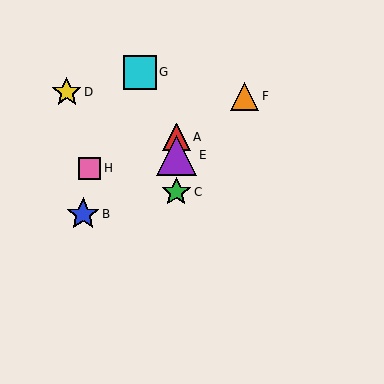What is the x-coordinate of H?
Object H is at x≈89.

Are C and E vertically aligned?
Yes, both are at x≈176.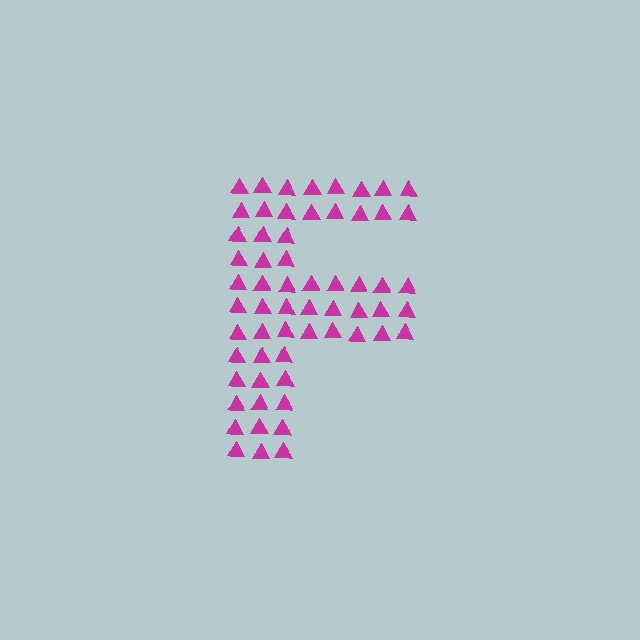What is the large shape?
The large shape is the letter F.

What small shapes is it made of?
It is made of small triangles.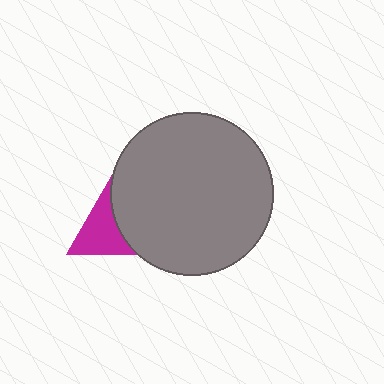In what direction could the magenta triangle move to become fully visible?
The magenta triangle could move left. That would shift it out from behind the gray circle entirely.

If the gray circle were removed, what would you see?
You would see the complete magenta triangle.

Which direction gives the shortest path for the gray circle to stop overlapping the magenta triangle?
Moving right gives the shortest separation.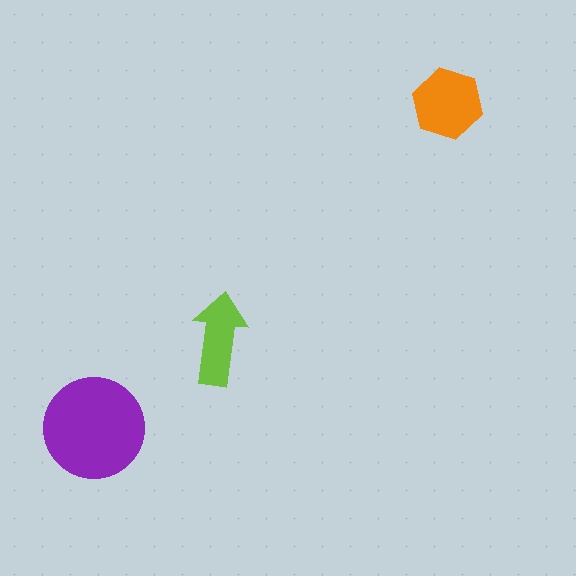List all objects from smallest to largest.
The lime arrow, the orange hexagon, the purple circle.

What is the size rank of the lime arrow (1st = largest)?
3rd.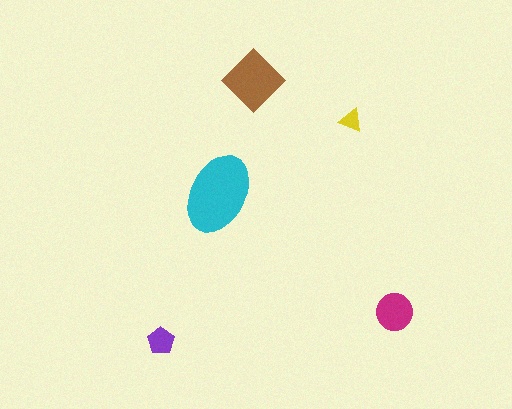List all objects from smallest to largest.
The yellow triangle, the purple pentagon, the magenta circle, the brown diamond, the cyan ellipse.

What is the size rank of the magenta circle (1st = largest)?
3rd.